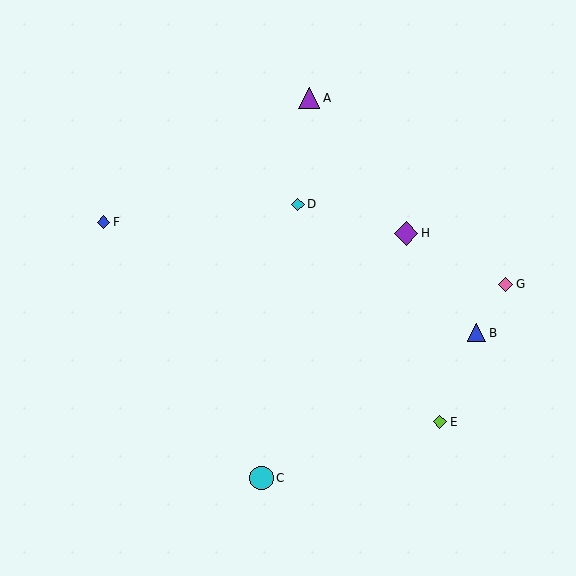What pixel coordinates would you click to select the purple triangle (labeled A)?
Click at (309, 98) to select the purple triangle A.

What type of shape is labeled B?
Shape B is a blue triangle.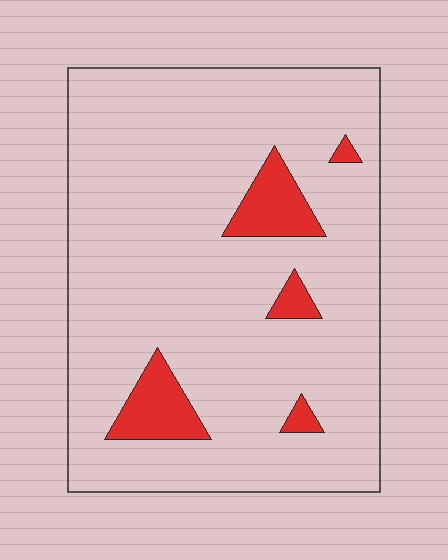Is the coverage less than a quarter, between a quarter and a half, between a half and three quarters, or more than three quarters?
Less than a quarter.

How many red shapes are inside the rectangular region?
5.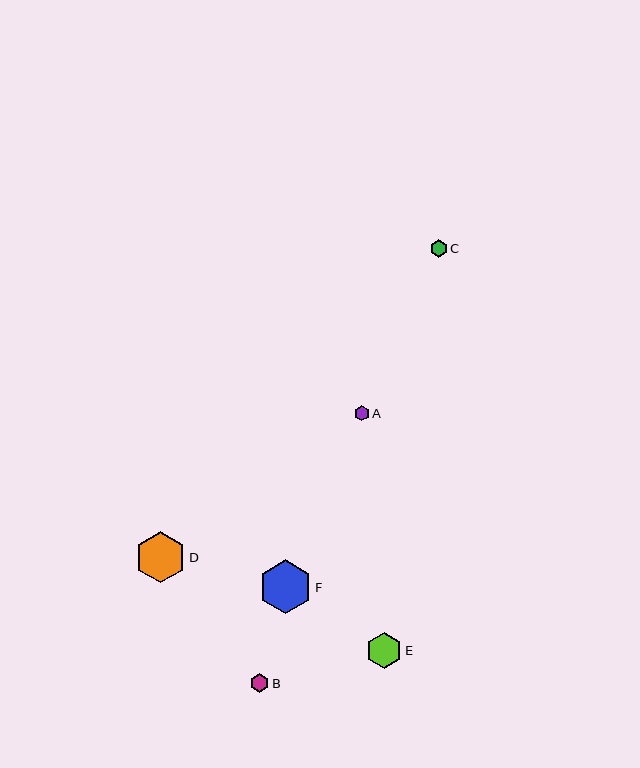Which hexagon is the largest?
Hexagon F is the largest with a size of approximately 54 pixels.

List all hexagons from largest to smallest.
From largest to smallest: F, D, E, B, C, A.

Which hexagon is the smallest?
Hexagon A is the smallest with a size of approximately 15 pixels.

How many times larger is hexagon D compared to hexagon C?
Hexagon D is approximately 2.9 times the size of hexagon C.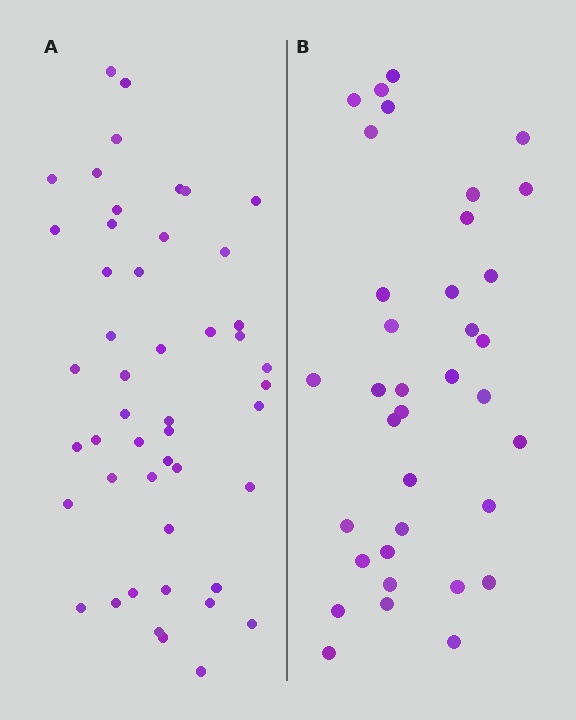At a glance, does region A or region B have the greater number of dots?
Region A (the left region) has more dots.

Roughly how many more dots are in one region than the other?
Region A has roughly 12 or so more dots than region B.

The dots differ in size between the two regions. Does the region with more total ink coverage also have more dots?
No. Region B has more total ink coverage because its dots are larger, but region A actually contains more individual dots. Total area can be misleading — the number of items is what matters here.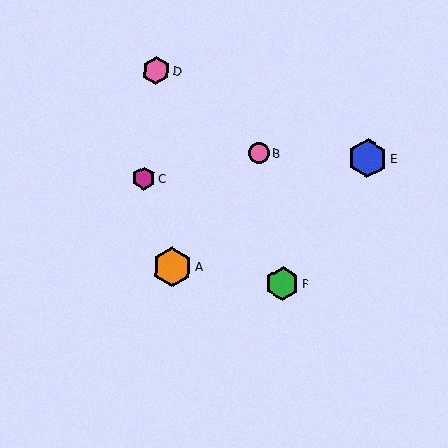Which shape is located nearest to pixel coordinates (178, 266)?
The orange hexagon (labeled A) at (172, 267) is nearest to that location.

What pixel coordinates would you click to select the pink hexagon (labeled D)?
Click at (156, 71) to select the pink hexagon D.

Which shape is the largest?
The orange hexagon (labeled A) is the largest.